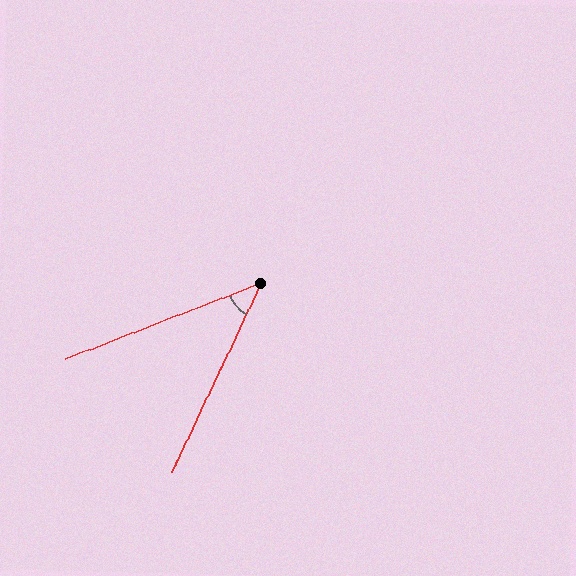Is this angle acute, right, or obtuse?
It is acute.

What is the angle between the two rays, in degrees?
Approximately 43 degrees.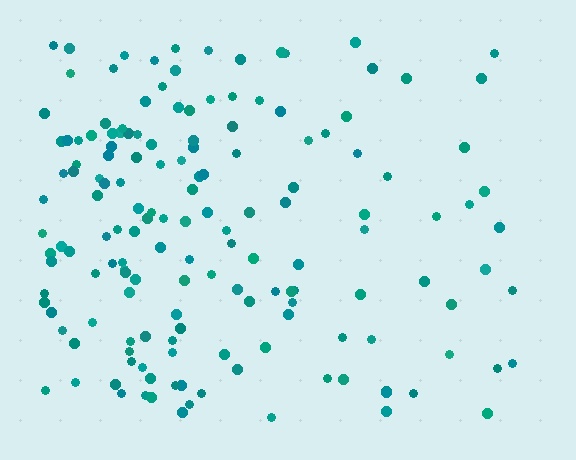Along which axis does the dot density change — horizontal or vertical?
Horizontal.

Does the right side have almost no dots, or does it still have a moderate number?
Still a moderate number, just noticeably fewer than the left.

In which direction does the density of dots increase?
From right to left, with the left side densest.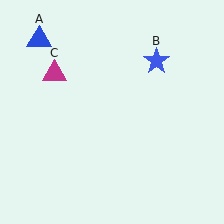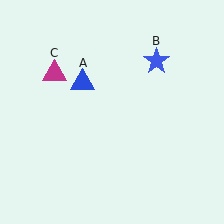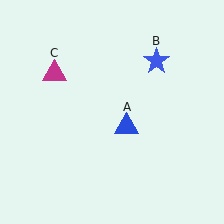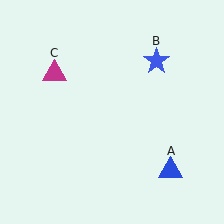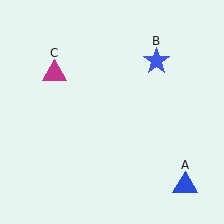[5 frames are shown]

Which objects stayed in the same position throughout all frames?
Blue star (object B) and magenta triangle (object C) remained stationary.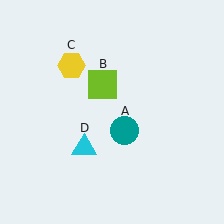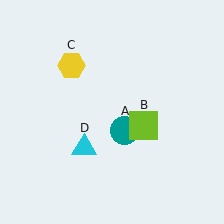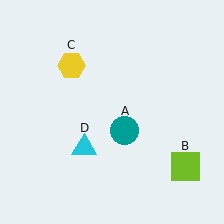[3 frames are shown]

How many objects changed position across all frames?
1 object changed position: lime square (object B).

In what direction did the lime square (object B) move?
The lime square (object B) moved down and to the right.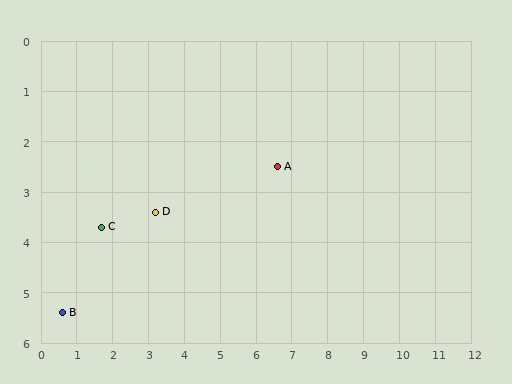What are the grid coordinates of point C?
Point C is at approximately (1.7, 3.7).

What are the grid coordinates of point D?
Point D is at approximately (3.2, 3.4).